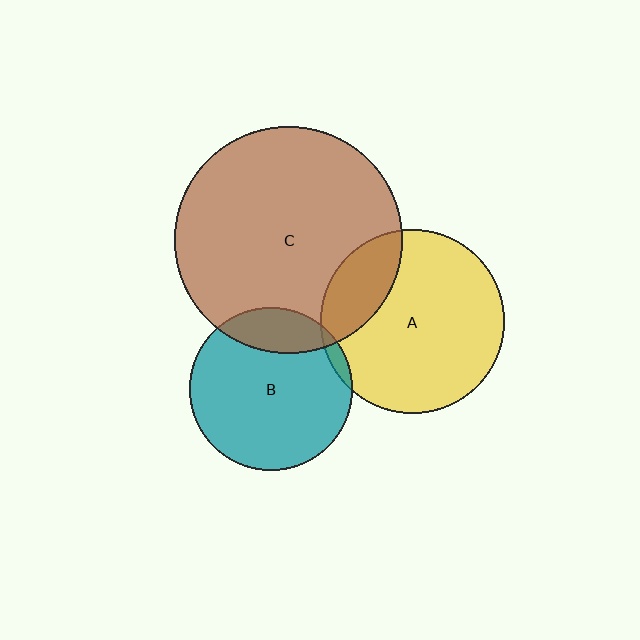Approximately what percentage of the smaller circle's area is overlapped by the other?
Approximately 20%.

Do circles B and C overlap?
Yes.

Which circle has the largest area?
Circle C (brown).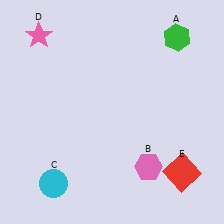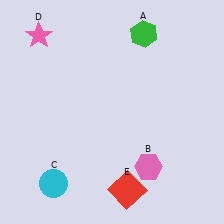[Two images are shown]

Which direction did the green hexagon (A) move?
The green hexagon (A) moved left.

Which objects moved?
The objects that moved are: the green hexagon (A), the red square (E).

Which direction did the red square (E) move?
The red square (E) moved left.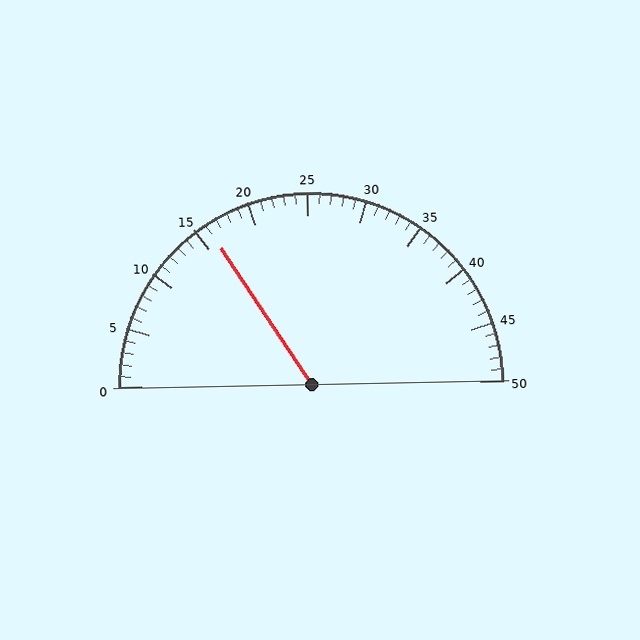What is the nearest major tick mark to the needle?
The nearest major tick mark is 15.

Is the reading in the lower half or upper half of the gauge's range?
The reading is in the lower half of the range (0 to 50).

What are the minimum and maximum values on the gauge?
The gauge ranges from 0 to 50.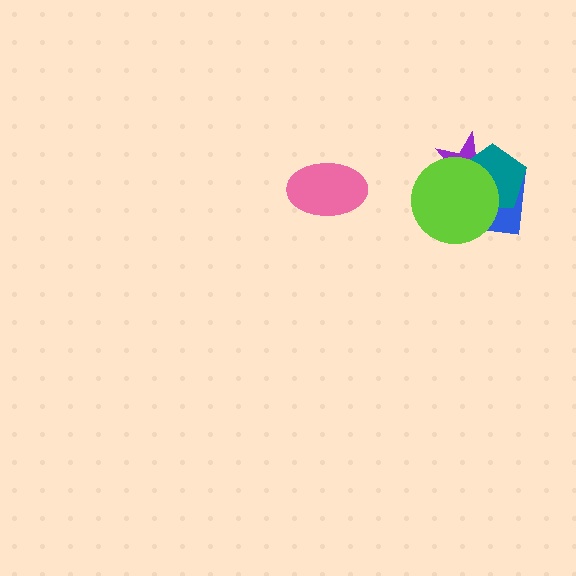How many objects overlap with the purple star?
3 objects overlap with the purple star.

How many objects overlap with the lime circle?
3 objects overlap with the lime circle.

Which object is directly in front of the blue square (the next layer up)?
The teal pentagon is directly in front of the blue square.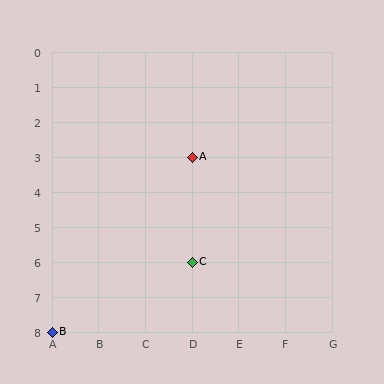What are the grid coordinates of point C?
Point C is at grid coordinates (D, 6).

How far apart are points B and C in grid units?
Points B and C are 3 columns and 2 rows apart (about 3.6 grid units diagonally).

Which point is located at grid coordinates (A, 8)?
Point B is at (A, 8).